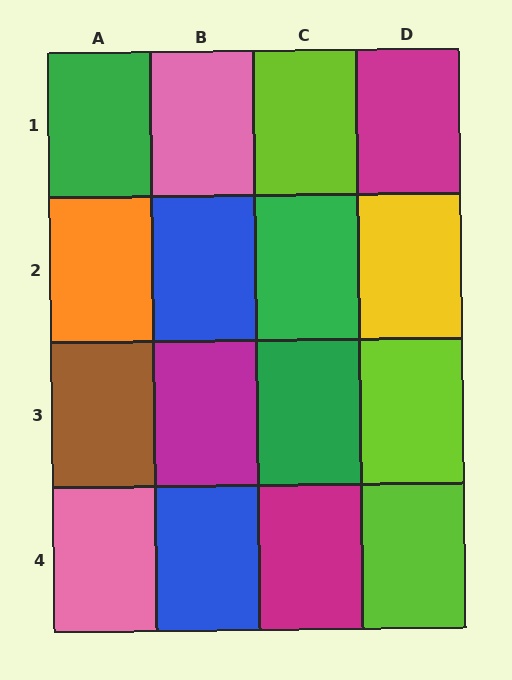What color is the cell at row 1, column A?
Green.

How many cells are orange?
1 cell is orange.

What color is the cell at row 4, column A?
Pink.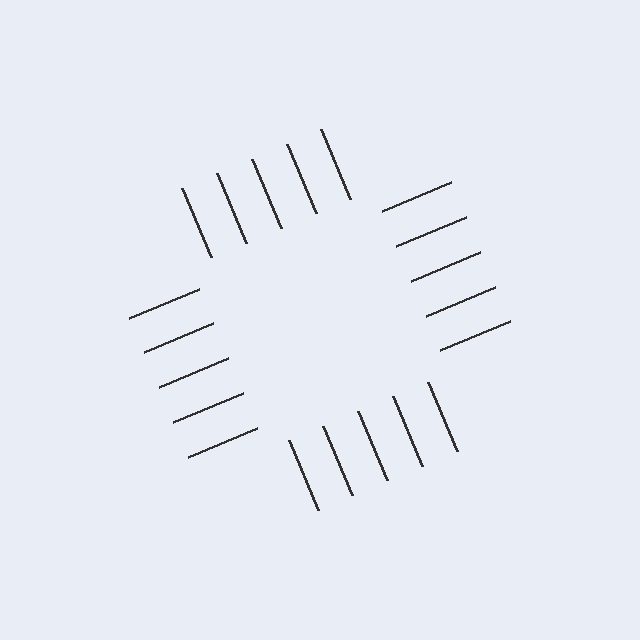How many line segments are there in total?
20 — 5 along each of the 4 edges.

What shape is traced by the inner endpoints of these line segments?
An illusory square — the line segments terminate on its edges but no continuous stroke is drawn.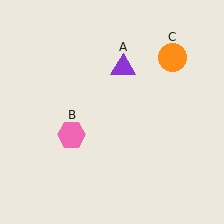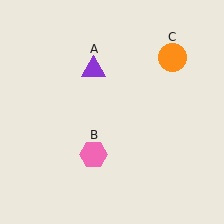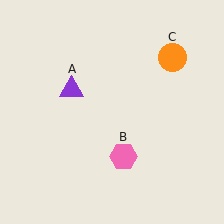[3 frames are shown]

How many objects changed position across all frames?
2 objects changed position: purple triangle (object A), pink hexagon (object B).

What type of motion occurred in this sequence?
The purple triangle (object A), pink hexagon (object B) rotated counterclockwise around the center of the scene.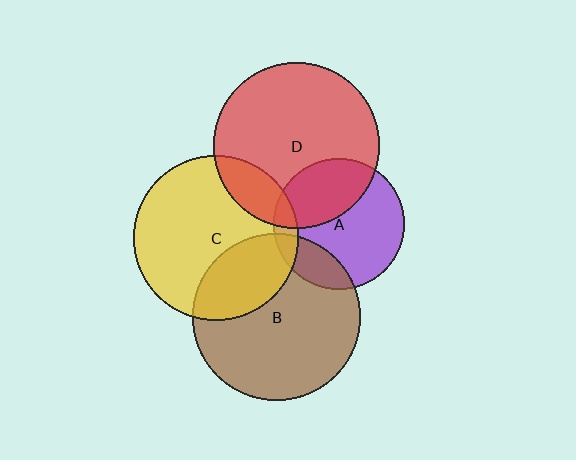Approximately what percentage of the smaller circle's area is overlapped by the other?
Approximately 35%.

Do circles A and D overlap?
Yes.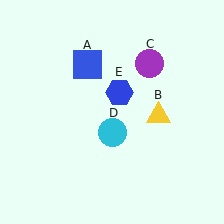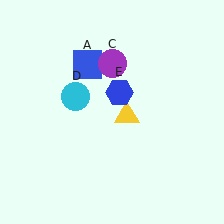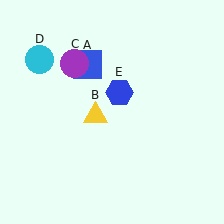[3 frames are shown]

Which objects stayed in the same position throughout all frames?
Blue square (object A) and blue hexagon (object E) remained stationary.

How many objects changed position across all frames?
3 objects changed position: yellow triangle (object B), purple circle (object C), cyan circle (object D).